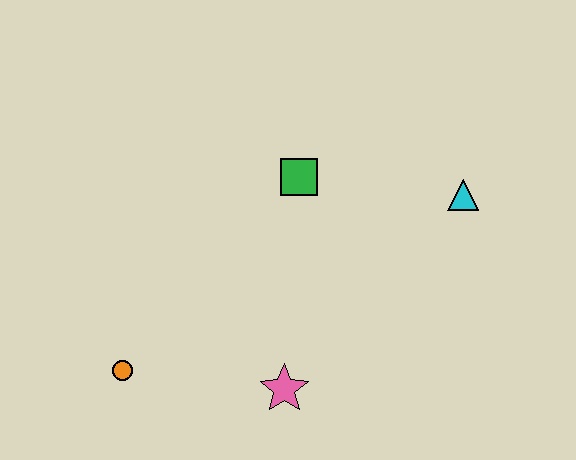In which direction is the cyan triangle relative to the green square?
The cyan triangle is to the right of the green square.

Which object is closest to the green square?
The cyan triangle is closest to the green square.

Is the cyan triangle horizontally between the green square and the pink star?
No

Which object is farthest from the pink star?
The cyan triangle is farthest from the pink star.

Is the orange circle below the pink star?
No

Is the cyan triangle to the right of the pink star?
Yes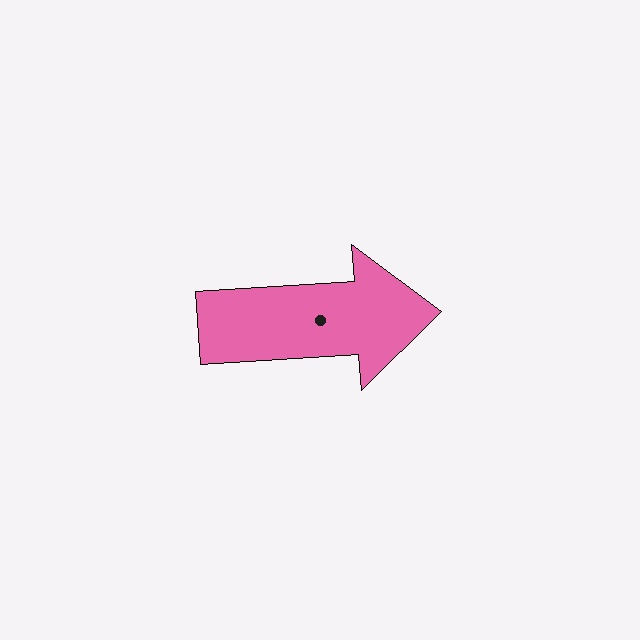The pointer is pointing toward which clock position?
Roughly 3 o'clock.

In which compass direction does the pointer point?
East.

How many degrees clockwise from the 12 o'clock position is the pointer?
Approximately 86 degrees.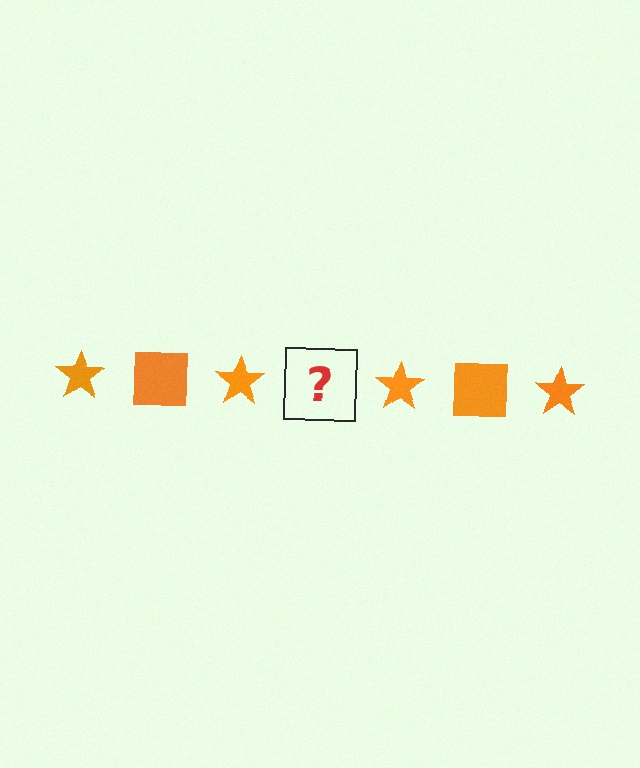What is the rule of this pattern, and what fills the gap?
The rule is that the pattern cycles through star, square shapes in orange. The gap should be filled with an orange square.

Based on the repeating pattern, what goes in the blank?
The blank should be an orange square.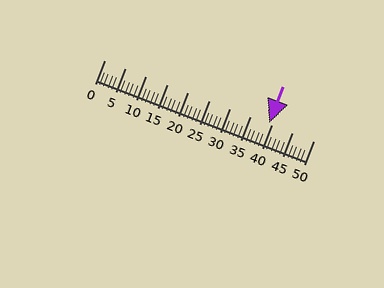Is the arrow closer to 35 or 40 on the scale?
The arrow is closer to 40.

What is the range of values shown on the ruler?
The ruler shows values from 0 to 50.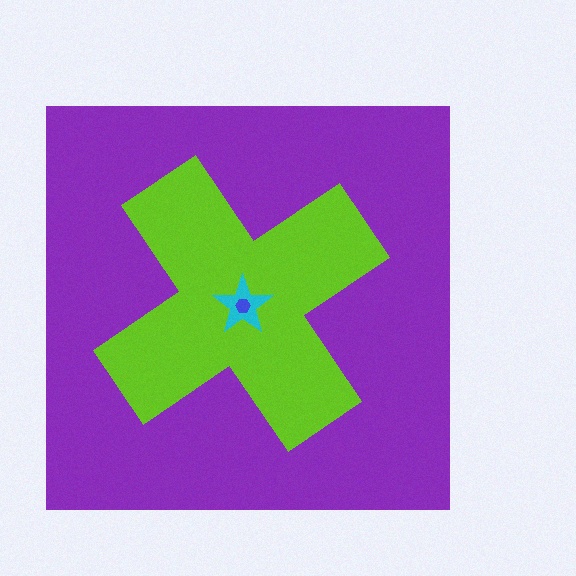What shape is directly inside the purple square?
The lime cross.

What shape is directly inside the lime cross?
The cyan star.